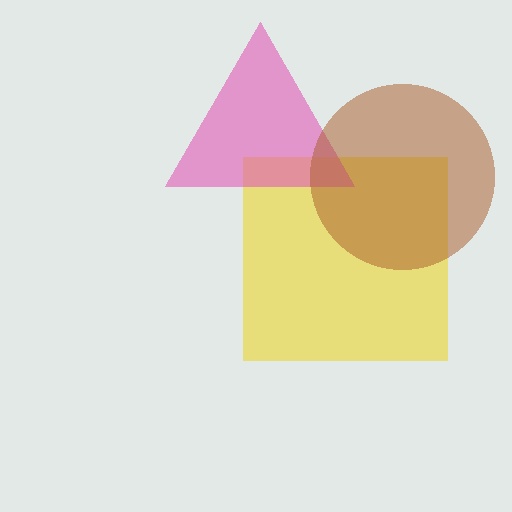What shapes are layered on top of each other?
The layered shapes are: a yellow square, a pink triangle, a brown circle.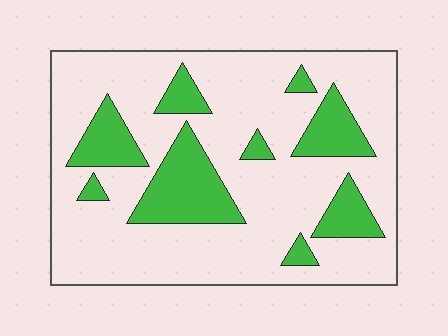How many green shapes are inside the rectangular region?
9.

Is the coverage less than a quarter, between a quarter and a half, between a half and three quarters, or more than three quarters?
Less than a quarter.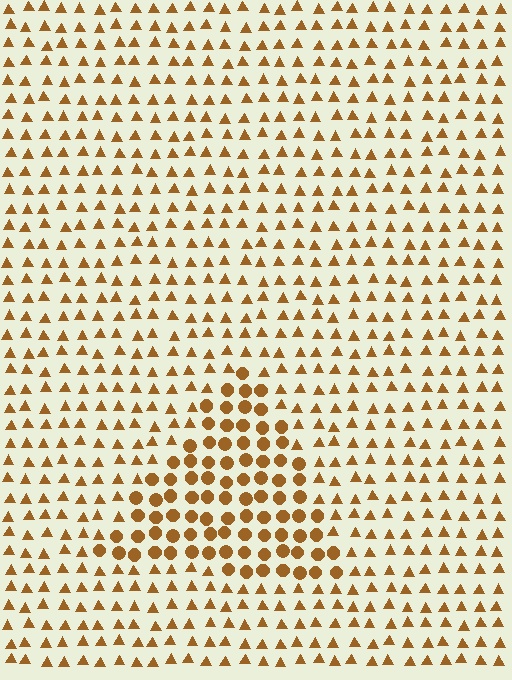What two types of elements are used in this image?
The image uses circles inside the triangle region and triangles outside it.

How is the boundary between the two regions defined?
The boundary is defined by a change in element shape: circles inside vs. triangles outside. All elements share the same color and spacing.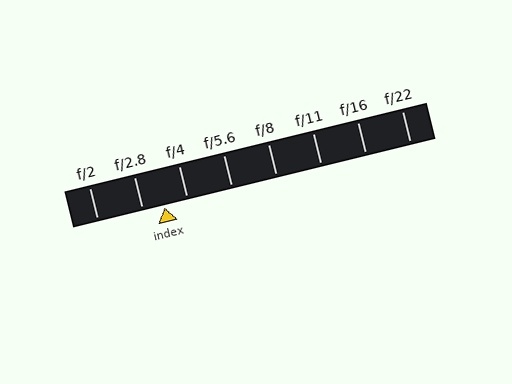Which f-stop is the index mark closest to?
The index mark is closest to f/2.8.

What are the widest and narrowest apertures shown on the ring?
The widest aperture shown is f/2 and the narrowest is f/22.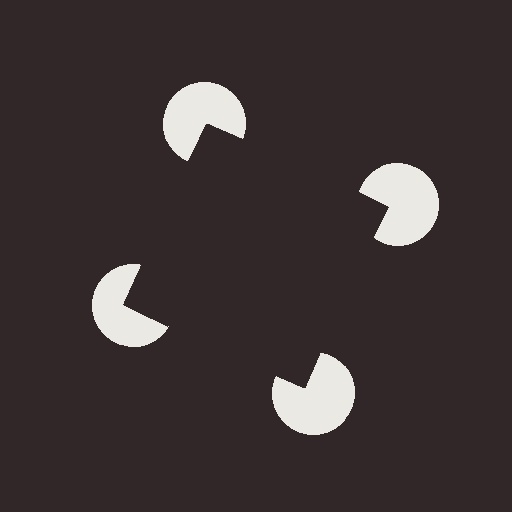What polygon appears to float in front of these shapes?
An illusory square — its edges are inferred from the aligned wedge cuts in the pac-man discs, not physically drawn.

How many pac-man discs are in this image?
There are 4 — one at each vertex of the illusory square.